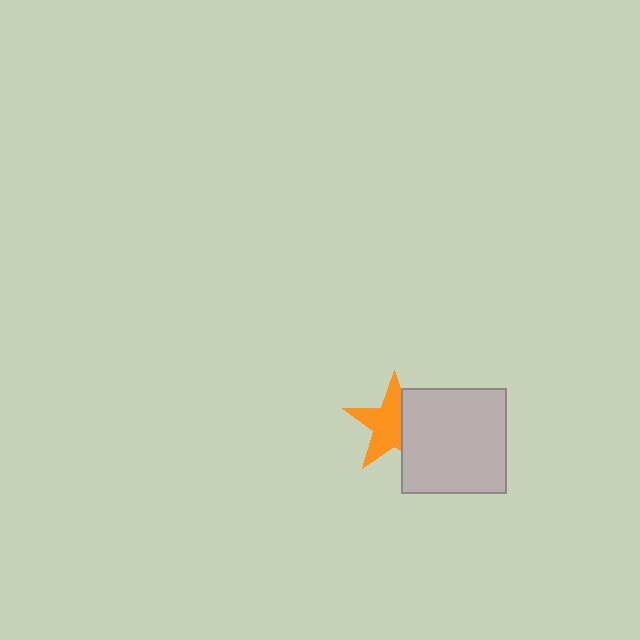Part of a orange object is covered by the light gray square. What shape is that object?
It is a star.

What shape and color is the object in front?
The object in front is a light gray square.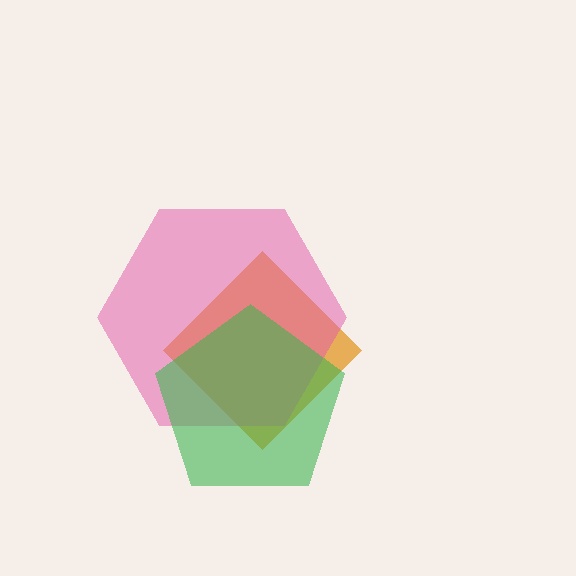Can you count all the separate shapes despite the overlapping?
Yes, there are 3 separate shapes.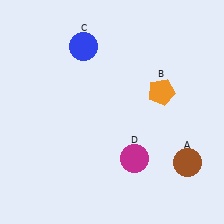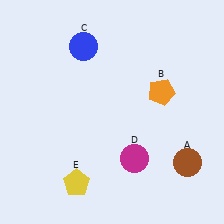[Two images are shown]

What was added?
A yellow pentagon (E) was added in Image 2.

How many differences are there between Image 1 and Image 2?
There is 1 difference between the two images.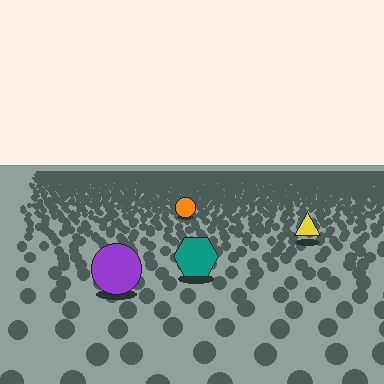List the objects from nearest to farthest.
From nearest to farthest: the purple circle, the teal hexagon, the yellow triangle, the orange circle.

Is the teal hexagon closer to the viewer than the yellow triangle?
Yes. The teal hexagon is closer — you can tell from the texture gradient: the ground texture is coarser near it.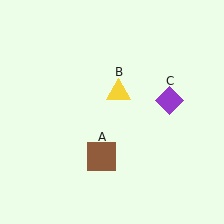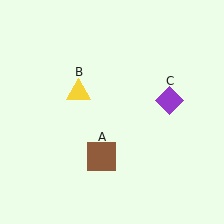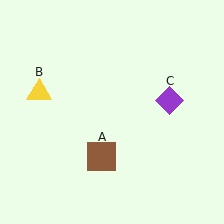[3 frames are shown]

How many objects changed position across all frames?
1 object changed position: yellow triangle (object B).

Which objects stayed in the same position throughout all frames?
Brown square (object A) and purple diamond (object C) remained stationary.